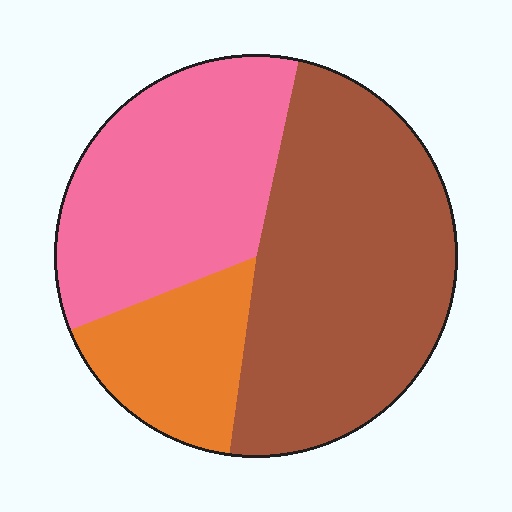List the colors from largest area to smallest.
From largest to smallest: brown, pink, orange.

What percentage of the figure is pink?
Pink covers roughly 35% of the figure.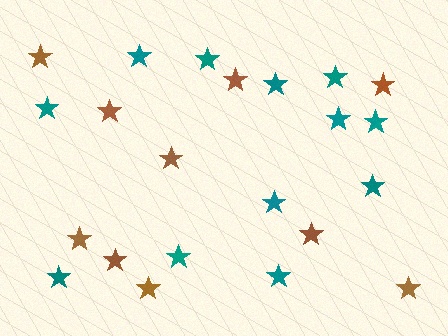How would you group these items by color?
There are 2 groups: one group of brown stars (10) and one group of teal stars (12).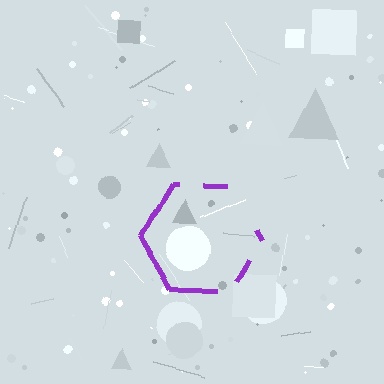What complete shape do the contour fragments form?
The contour fragments form a hexagon.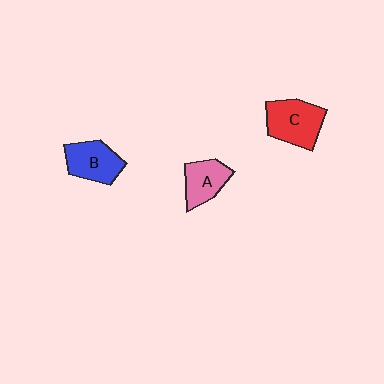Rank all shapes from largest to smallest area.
From largest to smallest: C (red), B (blue), A (pink).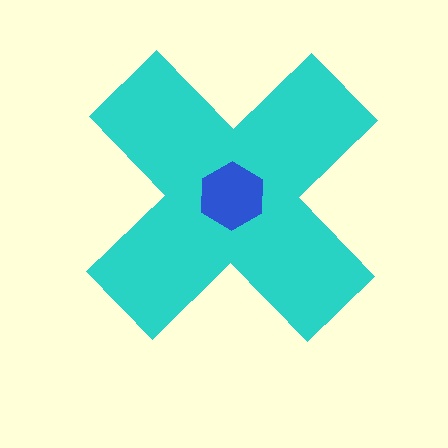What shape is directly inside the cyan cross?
The blue hexagon.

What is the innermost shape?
The blue hexagon.